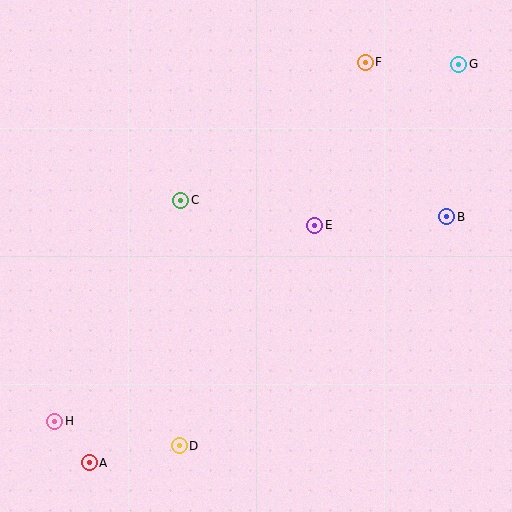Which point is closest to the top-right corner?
Point G is closest to the top-right corner.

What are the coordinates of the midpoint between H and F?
The midpoint between H and F is at (210, 242).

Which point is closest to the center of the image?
Point E at (315, 225) is closest to the center.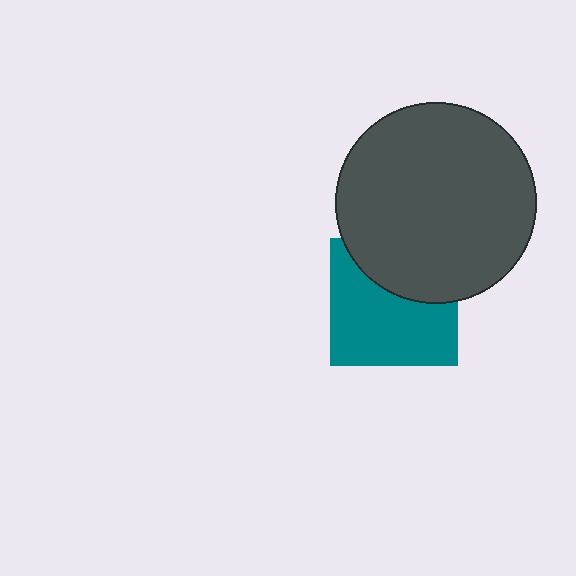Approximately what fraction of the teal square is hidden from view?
Roughly 37% of the teal square is hidden behind the dark gray circle.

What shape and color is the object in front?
The object in front is a dark gray circle.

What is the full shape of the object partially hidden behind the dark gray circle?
The partially hidden object is a teal square.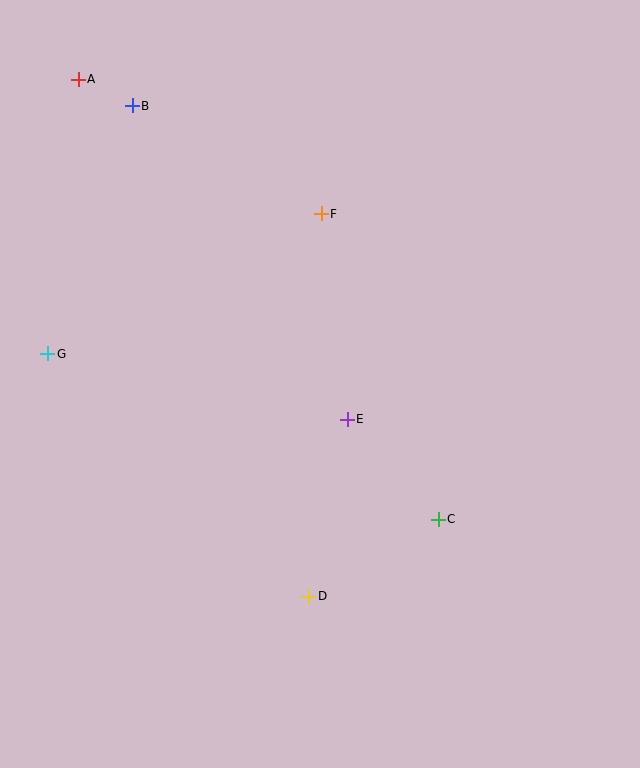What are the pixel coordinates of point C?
Point C is at (438, 519).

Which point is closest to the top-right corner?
Point F is closest to the top-right corner.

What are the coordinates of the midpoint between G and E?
The midpoint between G and E is at (197, 386).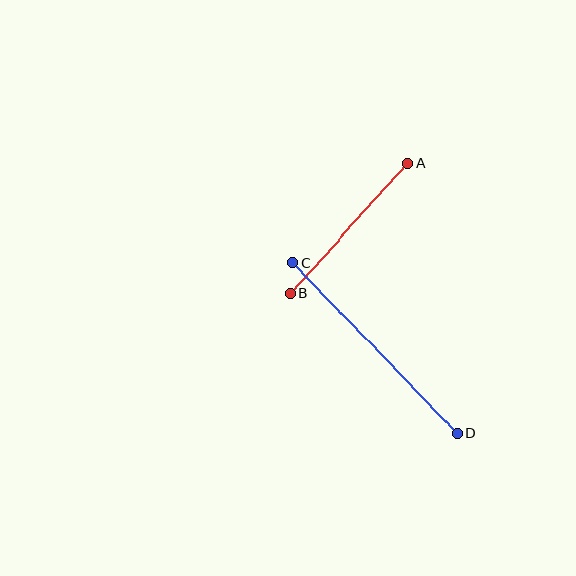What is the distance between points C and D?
The distance is approximately 238 pixels.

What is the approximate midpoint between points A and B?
The midpoint is at approximately (349, 228) pixels.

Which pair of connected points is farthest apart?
Points C and D are farthest apart.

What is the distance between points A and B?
The distance is approximately 175 pixels.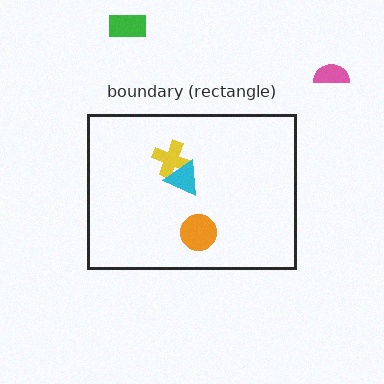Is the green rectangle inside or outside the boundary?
Outside.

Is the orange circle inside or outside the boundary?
Inside.